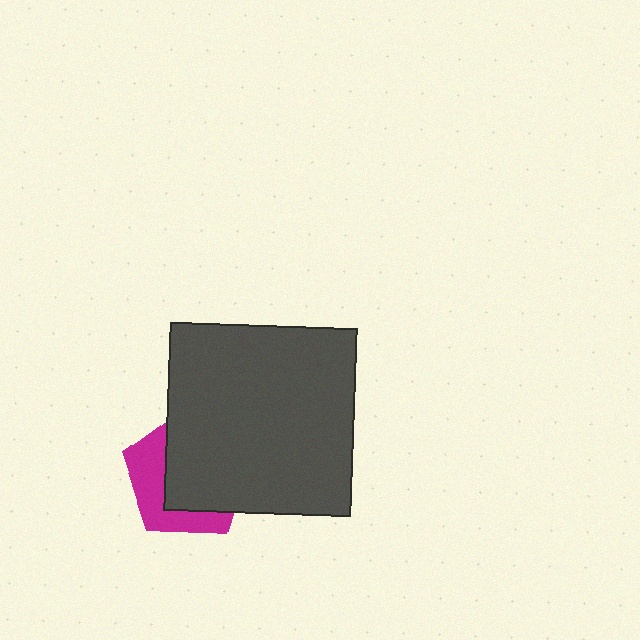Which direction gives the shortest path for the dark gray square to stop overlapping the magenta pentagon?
Moving right gives the shortest separation.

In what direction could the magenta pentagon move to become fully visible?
The magenta pentagon could move left. That would shift it out from behind the dark gray square entirely.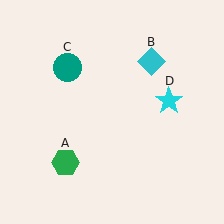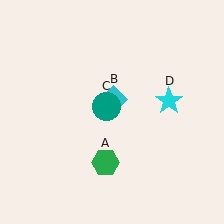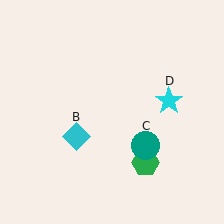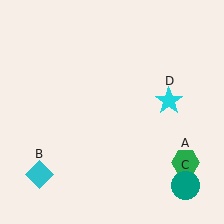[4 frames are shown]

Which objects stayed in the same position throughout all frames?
Cyan star (object D) remained stationary.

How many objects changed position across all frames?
3 objects changed position: green hexagon (object A), cyan diamond (object B), teal circle (object C).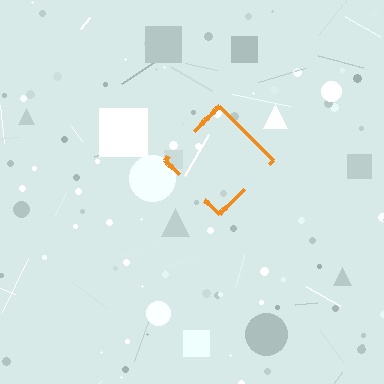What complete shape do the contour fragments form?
The contour fragments form a diamond.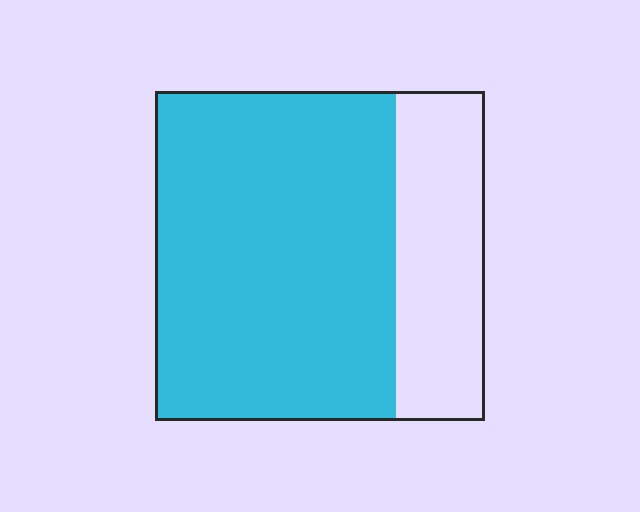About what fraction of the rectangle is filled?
About three quarters (3/4).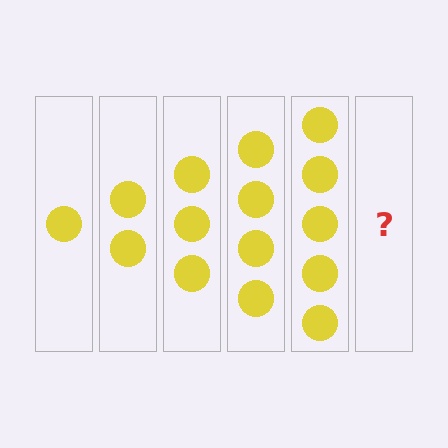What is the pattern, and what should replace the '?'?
The pattern is that each step adds one more circle. The '?' should be 6 circles.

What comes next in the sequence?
The next element should be 6 circles.